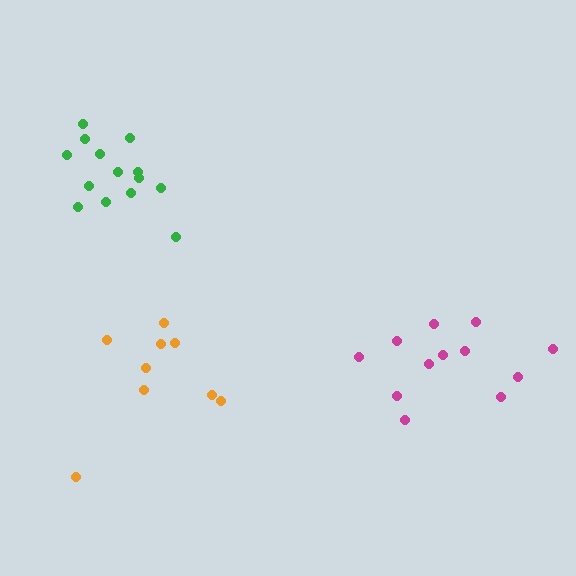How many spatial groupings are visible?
There are 3 spatial groupings.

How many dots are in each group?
Group 1: 14 dots, Group 2: 12 dots, Group 3: 9 dots (35 total).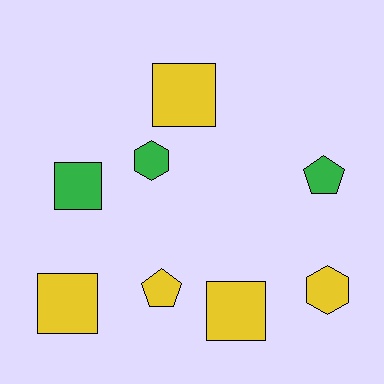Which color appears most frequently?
Yellow, with 5 objects.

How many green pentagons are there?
There is 1 green pentagon.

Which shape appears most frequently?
Square, with 4 objects.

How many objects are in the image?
There are 8 objects.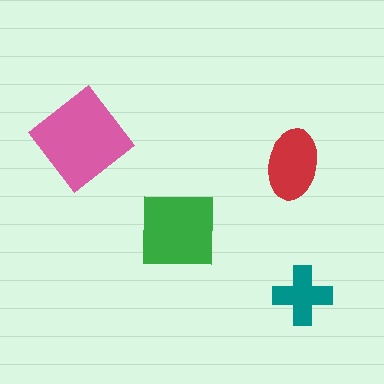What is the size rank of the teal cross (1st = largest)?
4th.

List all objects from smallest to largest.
The teal cross, the red ellipse, the green square, the pink diamond.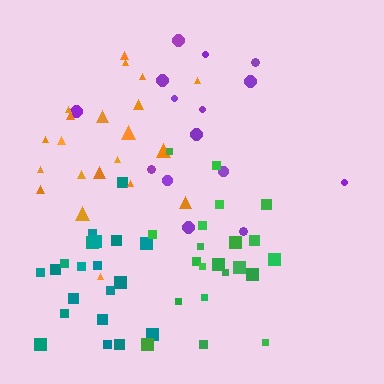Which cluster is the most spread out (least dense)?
Purple.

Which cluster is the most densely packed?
Green.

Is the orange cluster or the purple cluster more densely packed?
Orange.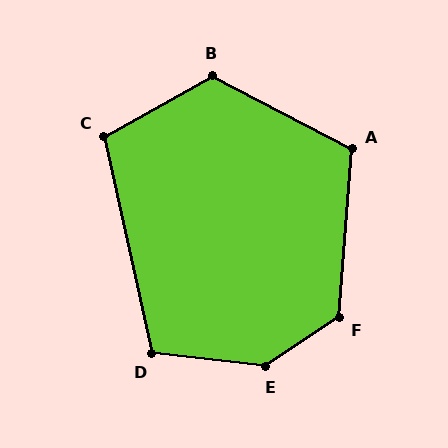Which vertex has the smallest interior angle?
C, at approximately 107 degrees.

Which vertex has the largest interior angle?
E, at approximately 140 degrees.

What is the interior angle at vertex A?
Approximately 113 degrees (obtuse).